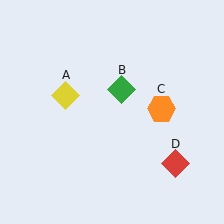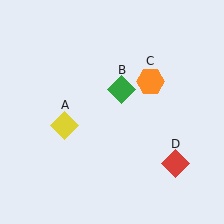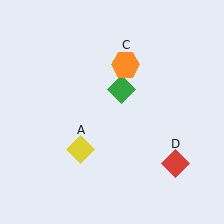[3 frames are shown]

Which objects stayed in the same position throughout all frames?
Green diamond (object B) and red diamond (object D) remained stationary.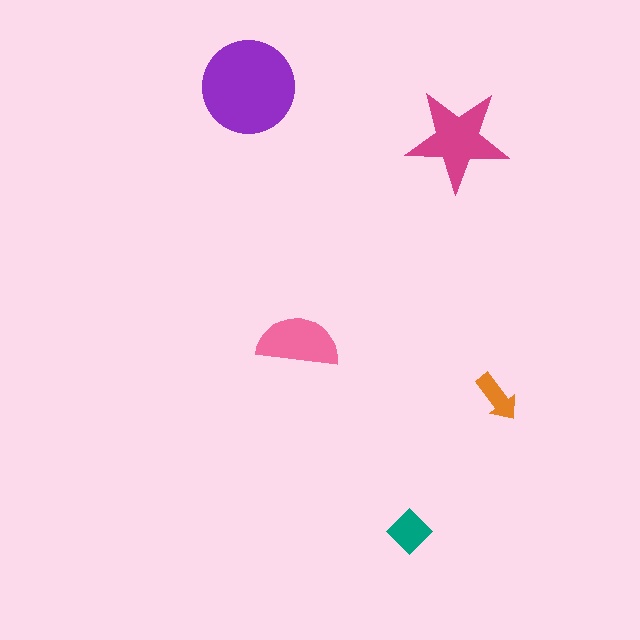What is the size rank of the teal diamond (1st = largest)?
4th.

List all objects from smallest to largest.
The orange arrow, the teal diamond, the pink semicircle, the magenta star, the purple circle.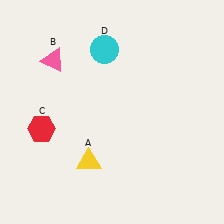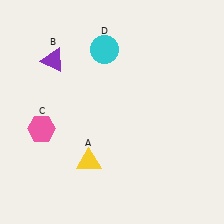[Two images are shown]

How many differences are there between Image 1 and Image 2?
There are 2 differences between the two images.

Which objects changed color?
B changed from pink to purple. C changed from red to pink.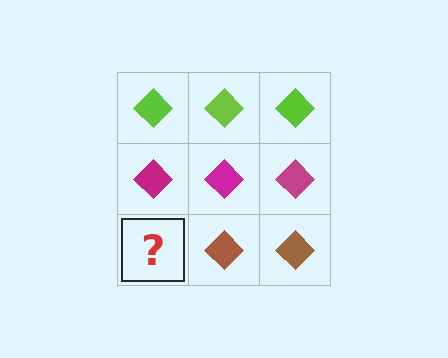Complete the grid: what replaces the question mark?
The question mark should be replaced with a brown diamond.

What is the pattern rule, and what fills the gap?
The rule is that each row has a consistent color. The gap should be filled with a brown diamond.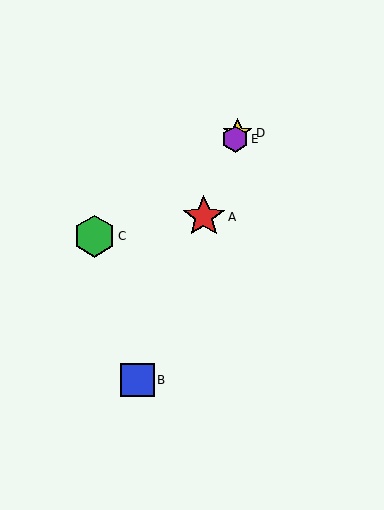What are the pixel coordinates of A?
Object A is at (204, 217).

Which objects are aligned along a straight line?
Objects A, B, D, E are aligned along a straight line.